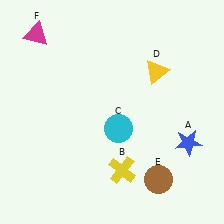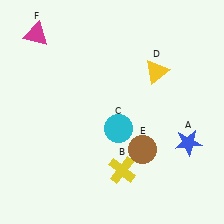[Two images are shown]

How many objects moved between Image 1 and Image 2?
1 object moved between the two images.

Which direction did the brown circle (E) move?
The brown circle (E) moved up.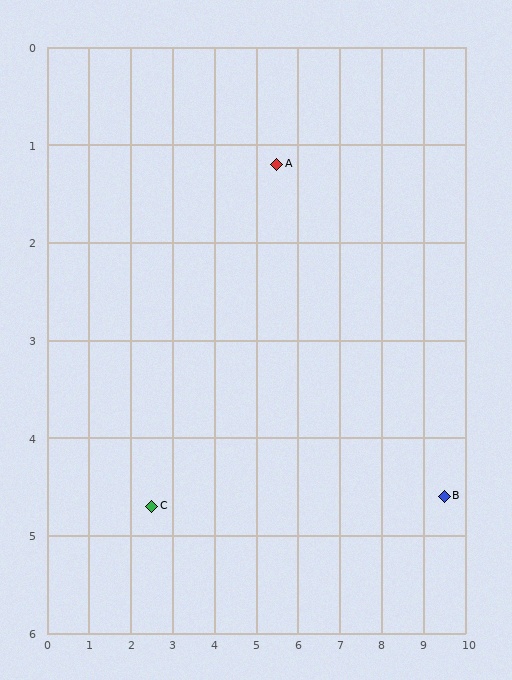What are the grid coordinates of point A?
Point A is at approximately (5.5, 1.2).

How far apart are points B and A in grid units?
Points B and A are about 5.2 grid units apart.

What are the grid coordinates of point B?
Point B is at approximately (9.5, 4.6).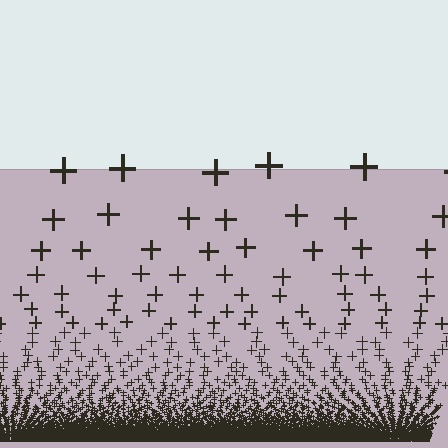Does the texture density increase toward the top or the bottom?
Density increases toward the bottom.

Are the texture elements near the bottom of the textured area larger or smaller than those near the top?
Smaller. The gradient is inverted — elements near the bottom are smaller and denser.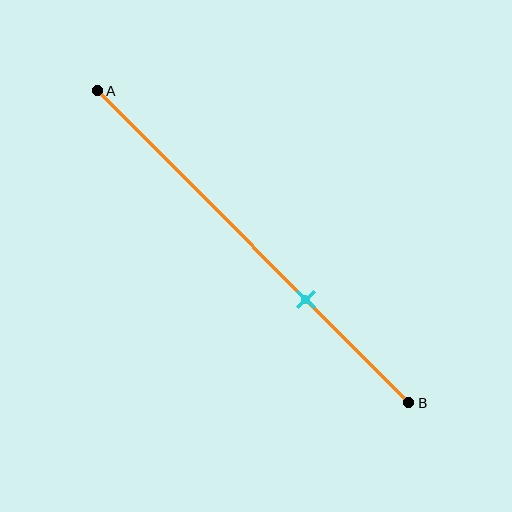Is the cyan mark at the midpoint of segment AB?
No, the mark is at about 65% from A, not at the 50% midpoint.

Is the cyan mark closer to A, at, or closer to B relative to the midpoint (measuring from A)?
The cyan mark is closer to point B than the midpoint of segment AB.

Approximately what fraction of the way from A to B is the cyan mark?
The cyan mark is approximately 65% of the way from A to B.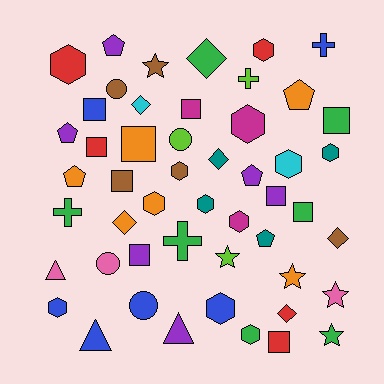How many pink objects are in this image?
There are 3 pink objects.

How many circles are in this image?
There are 4 circles.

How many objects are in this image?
There are 50 objects.